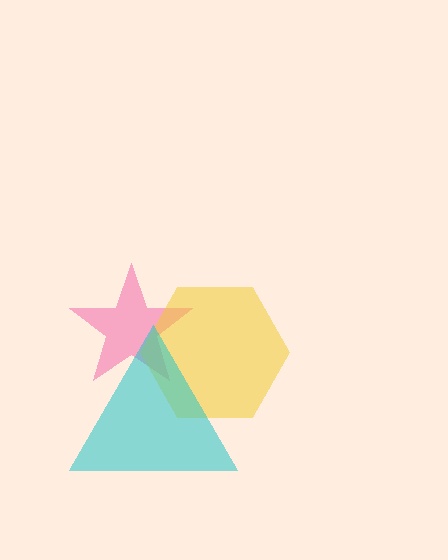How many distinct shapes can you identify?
There are 3 distinct shapes: a pink star, a yellow hexagon, a cyan triangle.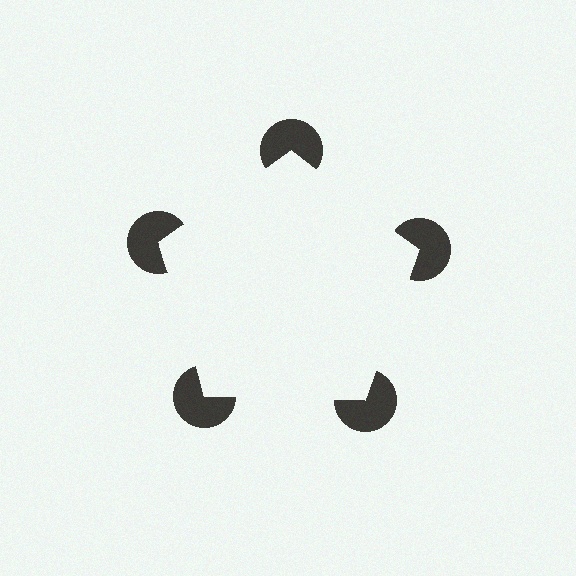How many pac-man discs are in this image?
There are 5 — one at each vertex of the illusory pentagon.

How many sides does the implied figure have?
5 sides.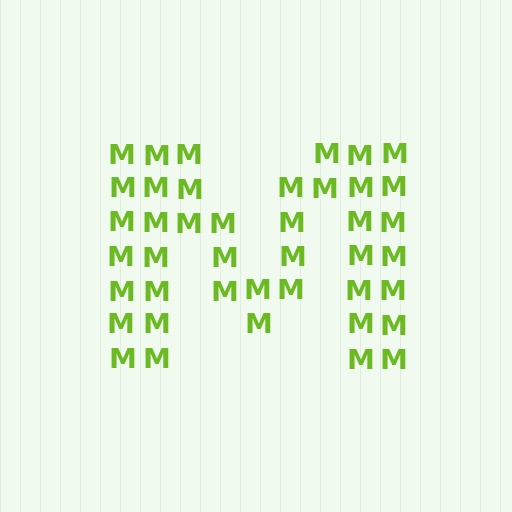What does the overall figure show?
The overall figure shows the letter M.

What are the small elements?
The small elements are letter M's.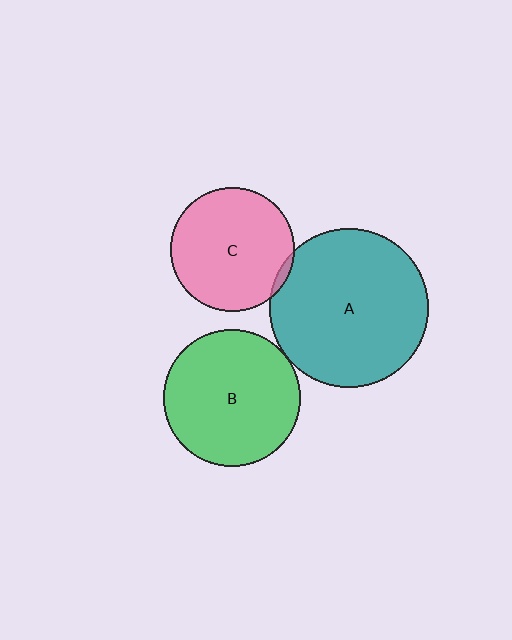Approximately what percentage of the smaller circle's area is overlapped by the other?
Approximately 5%.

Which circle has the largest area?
Circle A (teal).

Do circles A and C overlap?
Yes.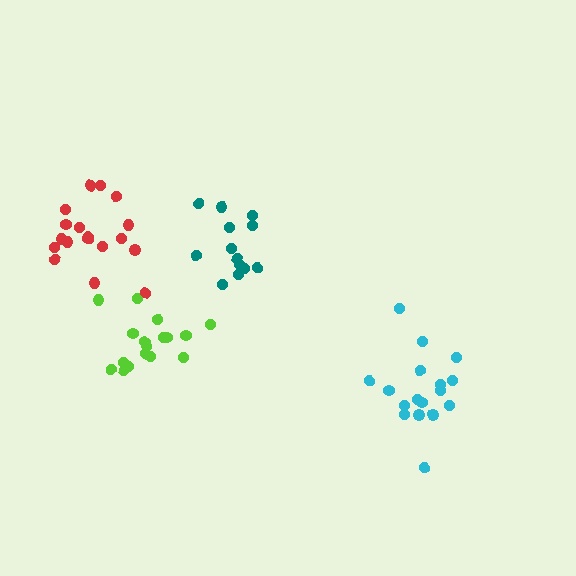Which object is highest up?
The teal cluster is topmost.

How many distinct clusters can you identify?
There are 4 distinct clusters.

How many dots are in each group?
Group 1: 17 dots, Group 2: 18 dots, Group 3: 13 dots, Group 4: 17 dots (65 total).